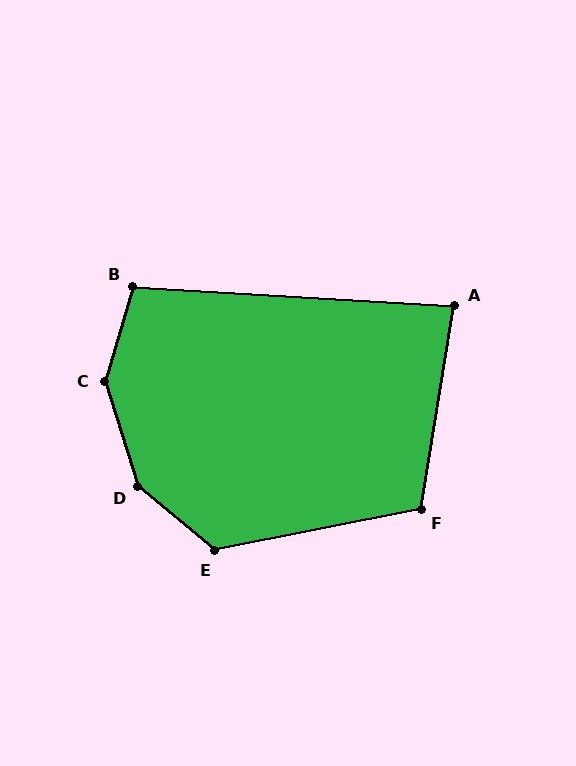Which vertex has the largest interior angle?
C, at approximately 147 degrees.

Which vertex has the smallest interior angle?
A, at approximately 84 degrees.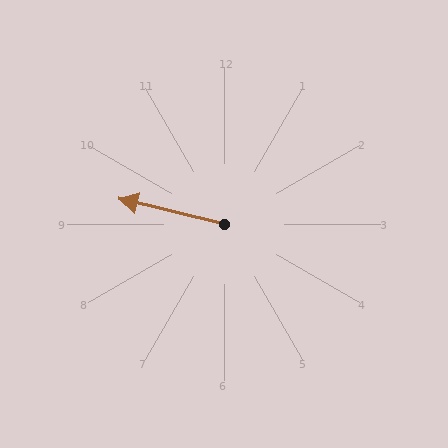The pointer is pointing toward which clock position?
Roughly 9 o'clock.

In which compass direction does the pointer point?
West.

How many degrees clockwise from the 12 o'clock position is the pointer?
Approximately 284 degrees.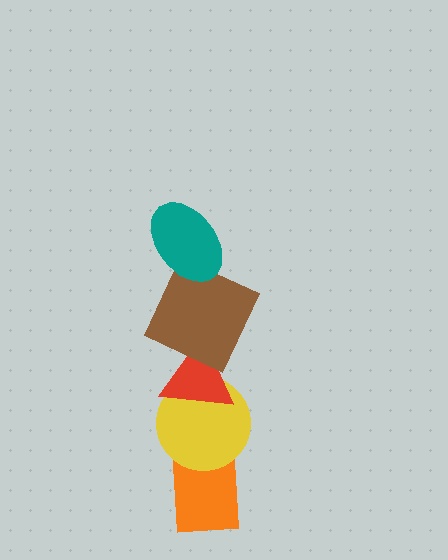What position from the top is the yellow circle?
The yellow circle is 4th from the top.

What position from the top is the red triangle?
The red triangle is 3rd from the top.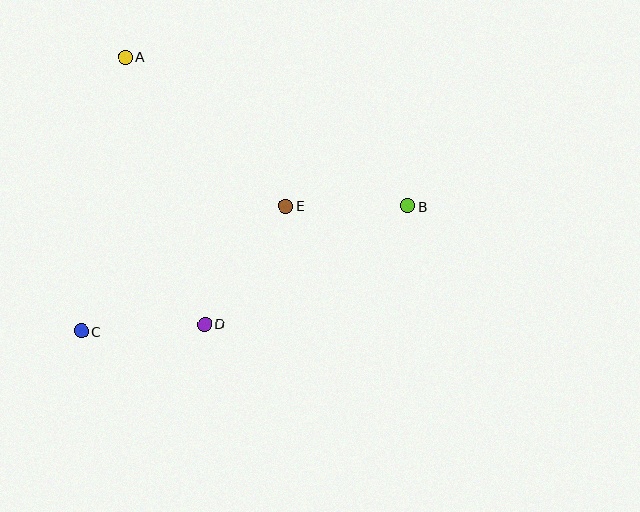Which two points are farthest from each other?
Points B and C are farthest from each other.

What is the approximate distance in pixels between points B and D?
The distance between B and D is approximately 235 pixels.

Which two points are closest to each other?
Points B and E are closest to each other.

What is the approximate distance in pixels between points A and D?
The distance between A and D is approximately 278 pixels.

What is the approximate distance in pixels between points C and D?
The distance between C and D is approximately 123 pixels.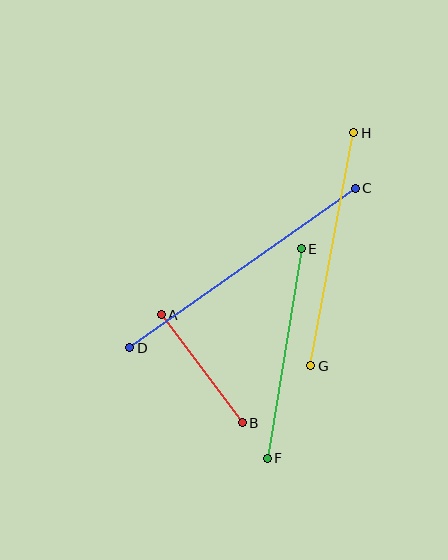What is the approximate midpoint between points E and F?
The midpoint is at approximately (284, 353) pixels.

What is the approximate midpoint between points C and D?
The midpoint is at approximately (242, 268) pixels.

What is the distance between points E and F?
The distance is approximately 212 pixels.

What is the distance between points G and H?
The distance is approximately 237 pixels.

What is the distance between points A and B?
The distance is approximately 136 pixels.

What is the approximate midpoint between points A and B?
The midpoint is at approximately (202, 369) pixels.